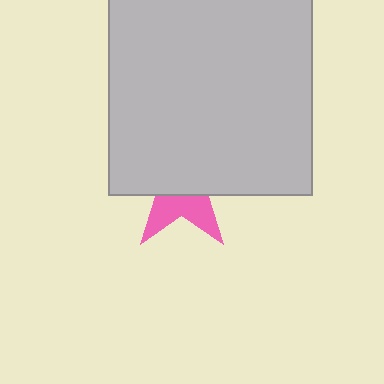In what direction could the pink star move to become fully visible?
The pink star could move down. That would shift it out from behind the light gray square entirely.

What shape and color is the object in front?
The object in front is a light gray square.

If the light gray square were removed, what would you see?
You would see the complete pink star.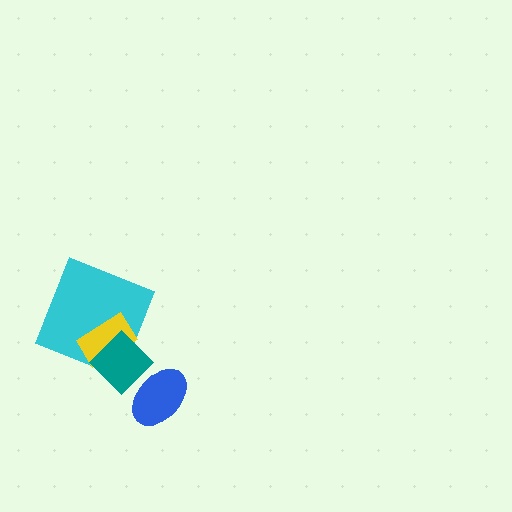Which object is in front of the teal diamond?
The blue ellipse is in front of the teal diamond.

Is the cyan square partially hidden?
Yes, it is partially covered by another shape.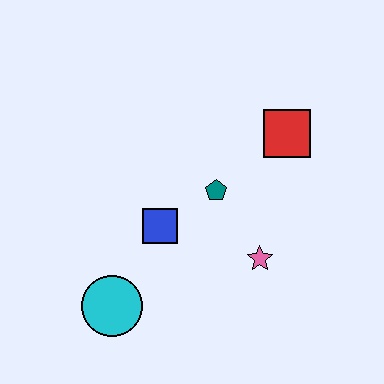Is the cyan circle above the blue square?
No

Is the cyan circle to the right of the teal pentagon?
No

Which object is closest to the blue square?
The teal pentagon is closest to the blue square.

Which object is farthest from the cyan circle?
The red square is farthest from the cyan circle.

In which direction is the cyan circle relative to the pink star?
The cyan circle is to the left of the pink star.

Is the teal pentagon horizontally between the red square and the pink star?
No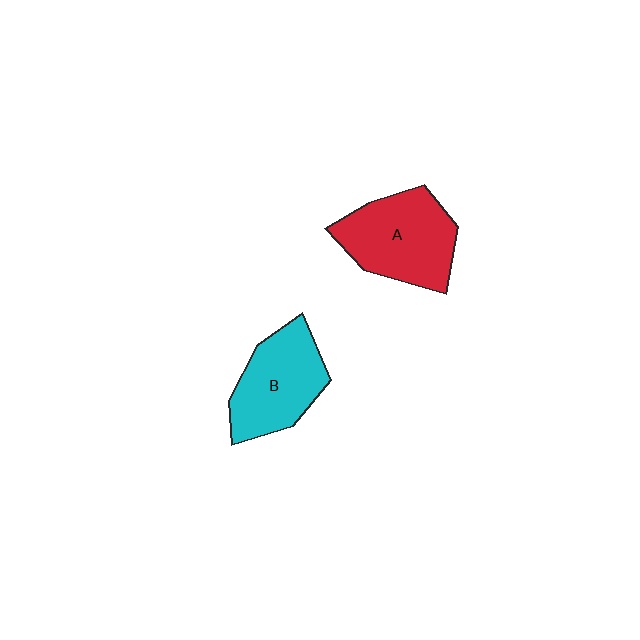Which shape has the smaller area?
Shape B (cyan).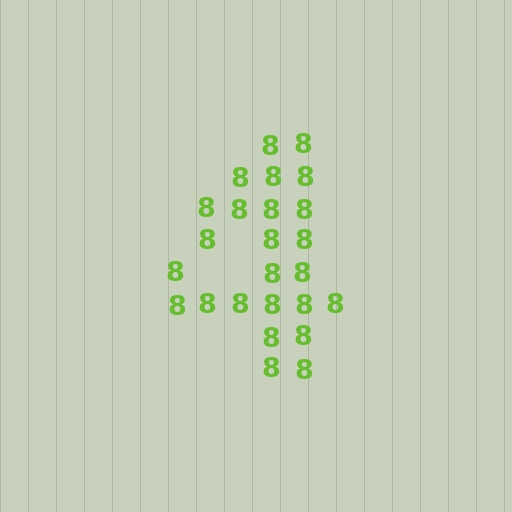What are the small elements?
The small elements are digit 8's.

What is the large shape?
The large shape is the digit 4.